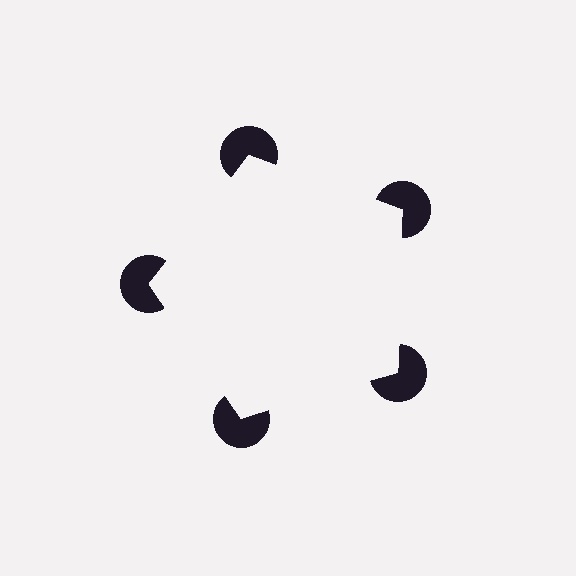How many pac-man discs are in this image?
There are 5 — one at each vertex of the illusory pentagon.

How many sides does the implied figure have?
5 sides.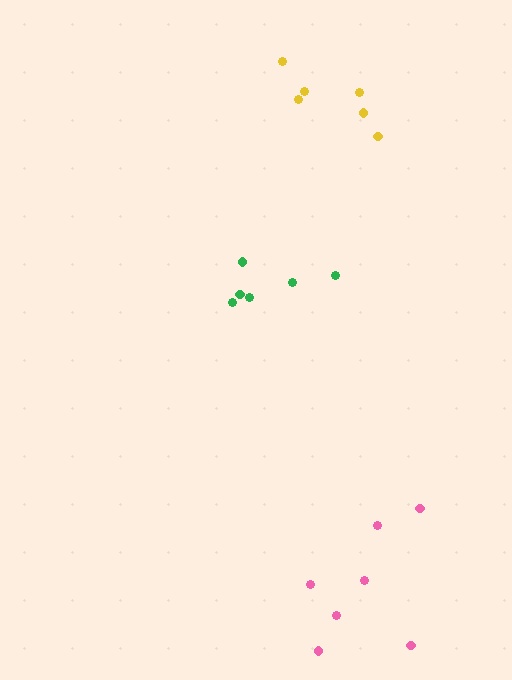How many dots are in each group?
Group 1: 6 dots, Group 2: 7 dots, Group 3: 6 dots (19 total).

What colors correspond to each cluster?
The clusters are colored: yellow, pink, green.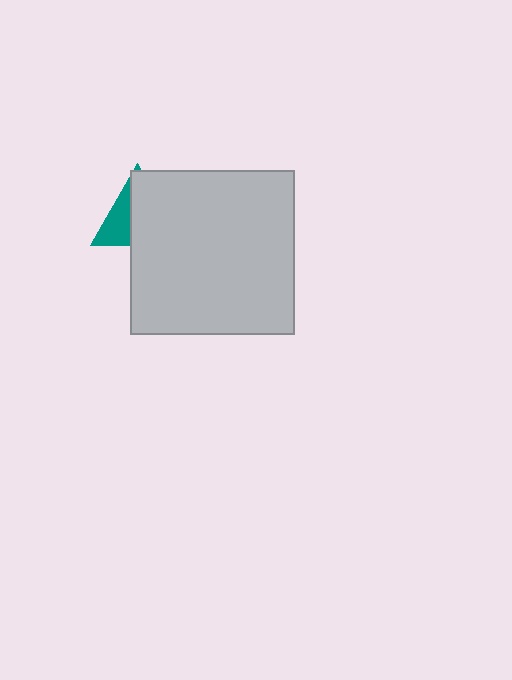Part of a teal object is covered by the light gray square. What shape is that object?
It is a triangle.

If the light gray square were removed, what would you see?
You would see the complete teal triangle.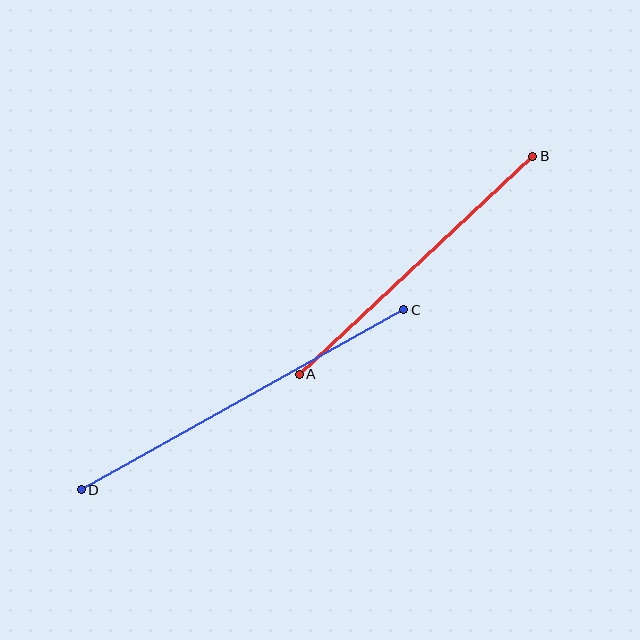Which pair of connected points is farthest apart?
Points C and D are farthest apart.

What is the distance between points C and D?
The distance is approximately 370 pixels.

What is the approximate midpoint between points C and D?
The midpoint is at approximately (243, 400) pixels.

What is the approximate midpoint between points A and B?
The midpoint is at approximately (416, 265) pixels.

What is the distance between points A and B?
The distance is approximately 319 pixels.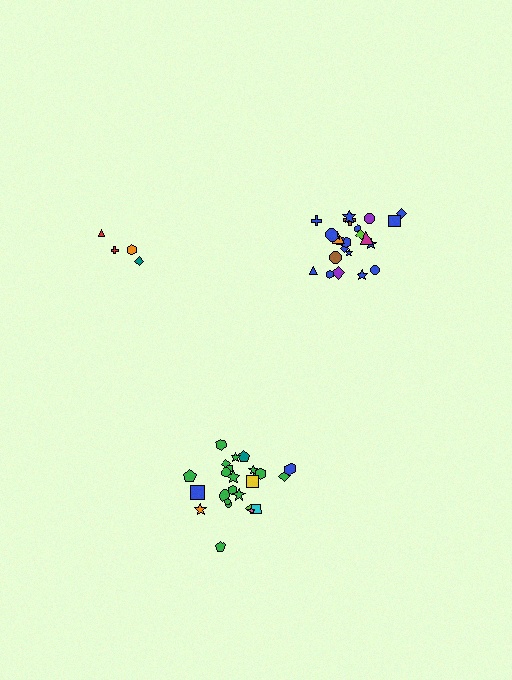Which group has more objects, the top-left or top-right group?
The top-right group.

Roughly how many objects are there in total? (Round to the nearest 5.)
Roughly 55 objects in total.